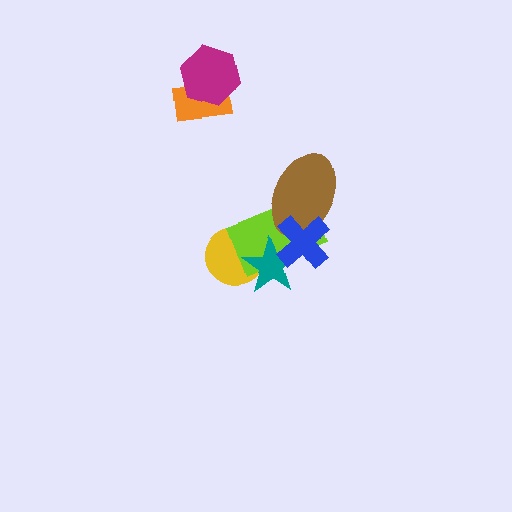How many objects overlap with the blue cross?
3 objects overlap with the blue cross.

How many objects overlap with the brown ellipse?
2 objects overlap with the brown ellipse.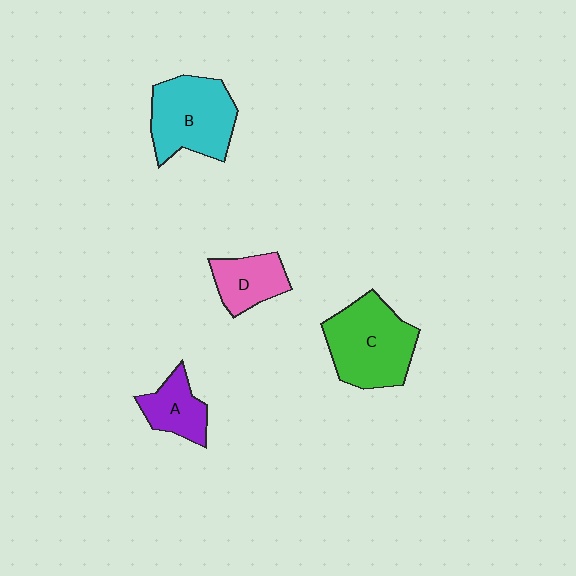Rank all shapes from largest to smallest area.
From largest to smallest: C (green), B (cyan), D (pink), A (purple).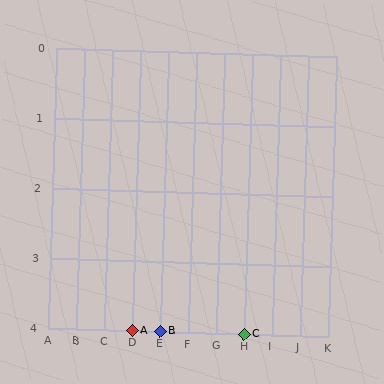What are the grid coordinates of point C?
Point C is at grid coordinates (H, 4).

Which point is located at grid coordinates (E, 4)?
Point B is at (E, 4).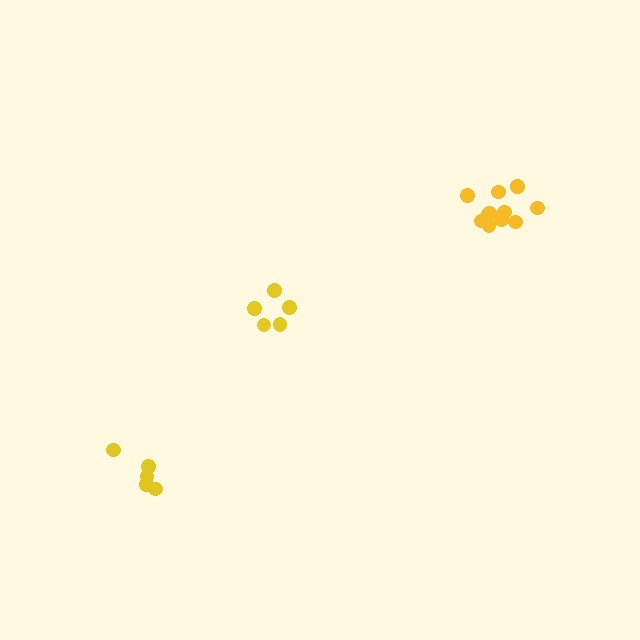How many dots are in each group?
Group 1: 5 dots, Group 2: 5 dots, Group 3: 11 dots (21 total).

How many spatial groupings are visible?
There are 3 spatial groupings.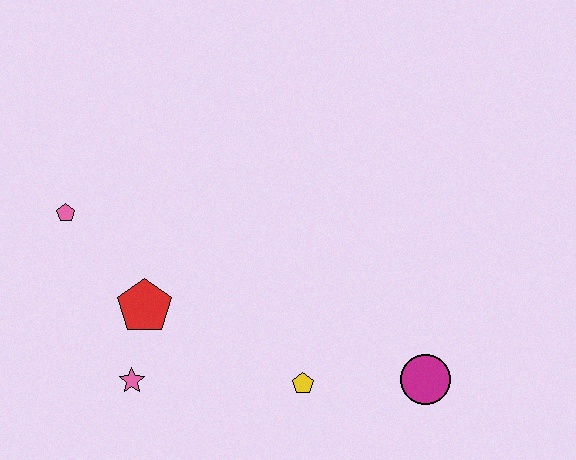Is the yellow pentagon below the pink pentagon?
Yes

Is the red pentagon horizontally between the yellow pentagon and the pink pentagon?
Yes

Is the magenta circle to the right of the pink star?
Yes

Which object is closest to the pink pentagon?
The red pentagon is closest to the pink pentagon.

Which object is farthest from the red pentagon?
The magenta circle is farthest from the red pentagon.